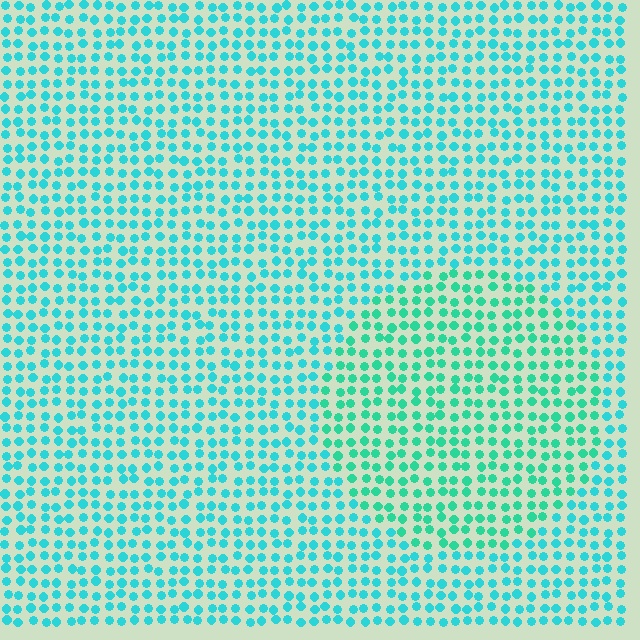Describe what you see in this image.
The image is filled with small cyan elements in a uniform arrangement. A circle-shaped region is visible where the elements are tinted to a slightly different hue, forming a subtle color boundary.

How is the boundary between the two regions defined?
The boundary is defined purely by a slight shift in hue (about 23 degrees). Spacing, size, and orientation are identical on both sides.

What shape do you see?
I see a circle.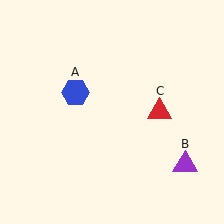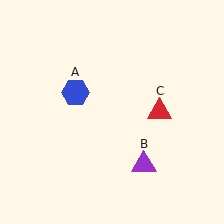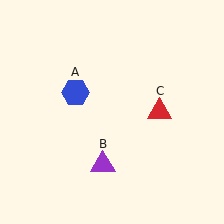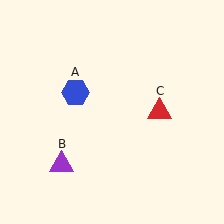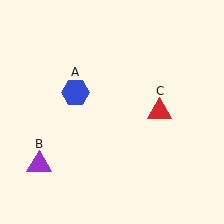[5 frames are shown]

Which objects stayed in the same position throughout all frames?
Blue hexagon (object A) and red triangle (object C) remained stationary.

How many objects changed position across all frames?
1 object changed position: purple triangle (object B).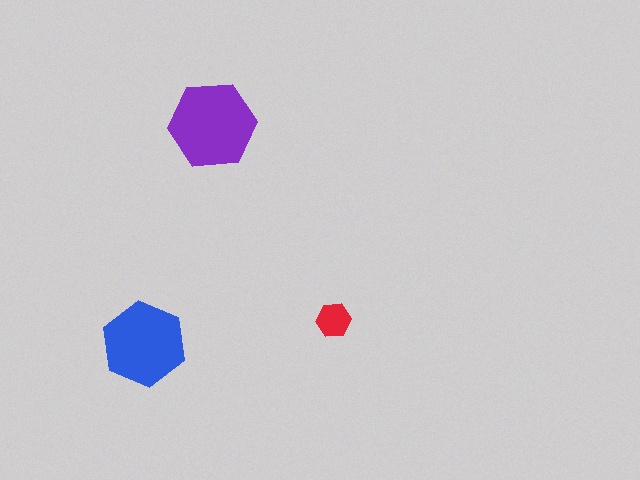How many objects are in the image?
There are 3 objects in the image.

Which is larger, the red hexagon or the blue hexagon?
The blue one.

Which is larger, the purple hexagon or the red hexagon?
The purple one.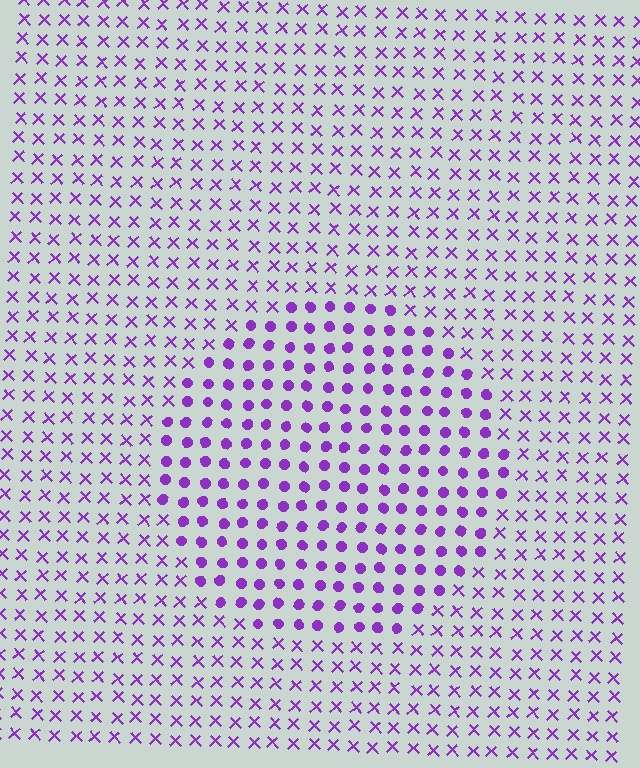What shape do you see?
I see a circle.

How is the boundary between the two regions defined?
The boundary is defined by a change in element shape: circles inside vs. X marks outside. All elements share the same color and spacing.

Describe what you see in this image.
The image is filled with small purple elements arranged in a uniform grid. A circle-shaped region contains circles, while the surrounding area contains X marks. The boundary is defined purely by the change in element shape.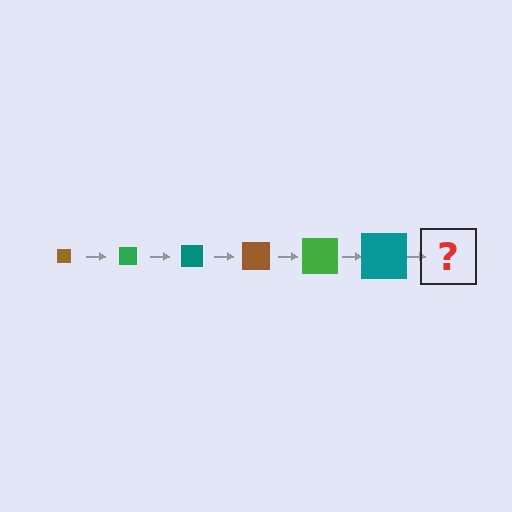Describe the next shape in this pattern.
It should be a brown square, larger than the previous one.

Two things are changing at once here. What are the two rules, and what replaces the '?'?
The two rules are that the square grows larger each step and the color cycles through brown, green, and teal. The '?' should be a brown square, larger than the previous one.